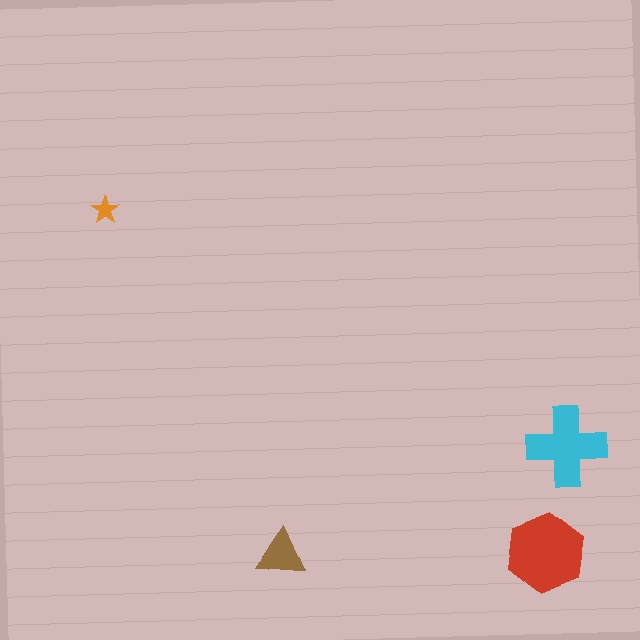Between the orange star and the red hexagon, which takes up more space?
The red hexagon.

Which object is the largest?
The red hexagon.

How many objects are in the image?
There are 4 objects in the image.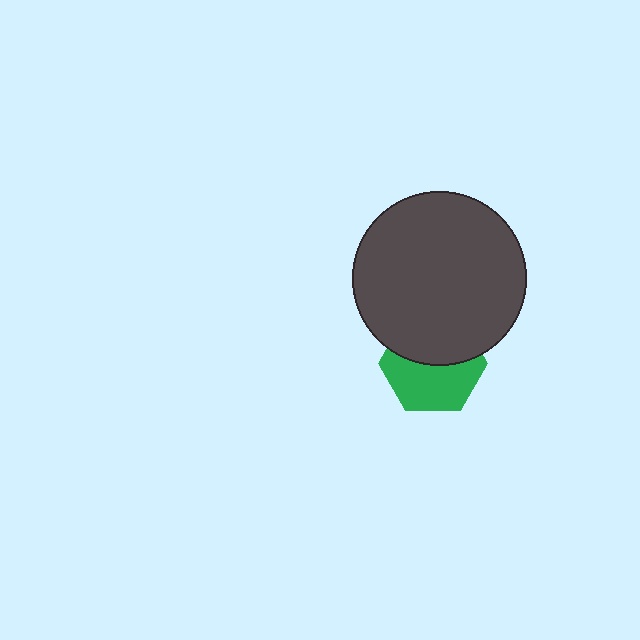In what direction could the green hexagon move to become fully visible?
The green hexagon could move down. That would shift it out from behind the dark gray circle entirely.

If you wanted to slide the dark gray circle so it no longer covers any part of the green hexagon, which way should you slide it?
Slide it up — that is the most direct way to separate the two shapes.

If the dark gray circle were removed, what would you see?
You would see the complete green hexagon.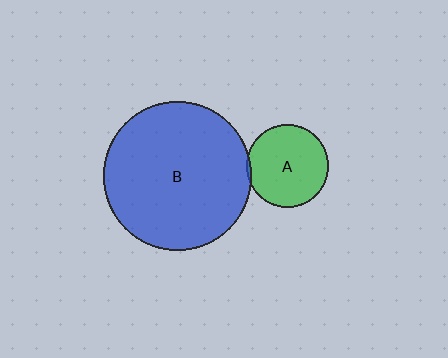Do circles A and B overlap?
Yes.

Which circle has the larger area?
Circle B (blue).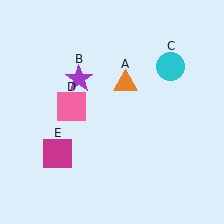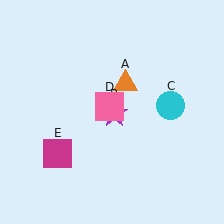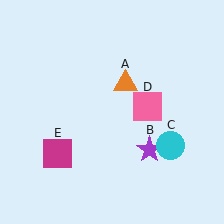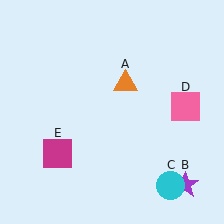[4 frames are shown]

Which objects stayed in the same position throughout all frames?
Orange triangle (object A) and magenta square (object E) remained stationary.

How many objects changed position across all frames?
3 objects changed position: purple star (object B), cyan circle (object C), pink square (object D).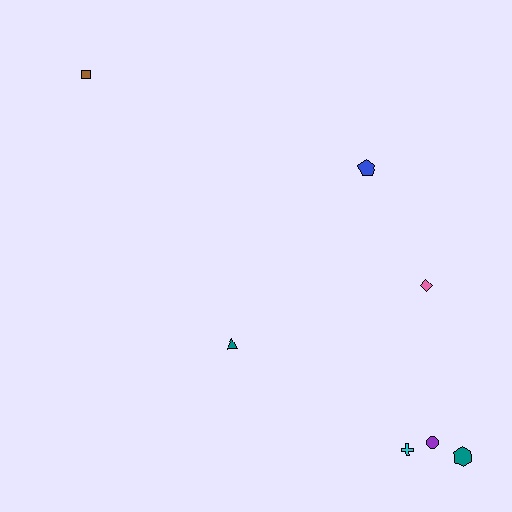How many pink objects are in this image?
There is 1 pink object.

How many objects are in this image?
There are 7 objects.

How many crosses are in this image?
There is 1 cross.